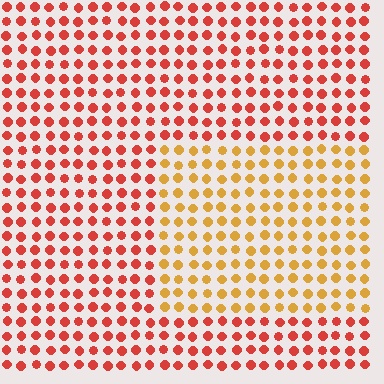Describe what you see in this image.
The image is filled with small red elements in a uniform arrangement. A rectangle-shaped region is visible where the elements are tinted to a slightly different hue, forming a subtle color boundary.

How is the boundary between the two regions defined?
The boundary is defined purely by a slight shift in hue (about 38 degrees). Spacing, size, and orientation are identical on both sides.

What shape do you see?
I see a rectangle.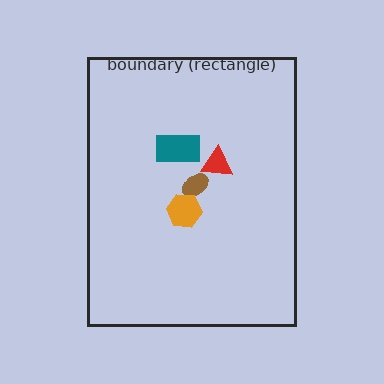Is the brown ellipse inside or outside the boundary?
Inside.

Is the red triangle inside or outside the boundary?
Inside.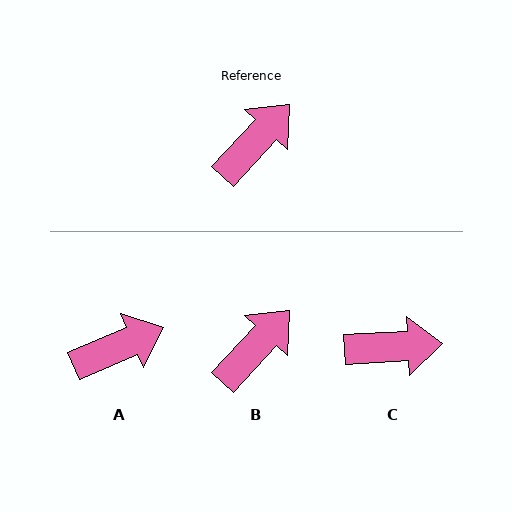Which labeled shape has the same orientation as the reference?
B.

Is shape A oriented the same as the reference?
No, it is off by about 24 degrees.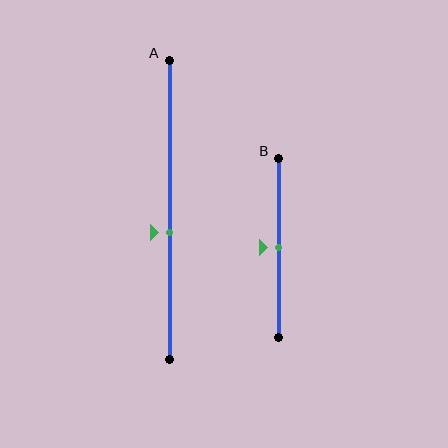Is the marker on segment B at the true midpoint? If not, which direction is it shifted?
Yes, the marker on segment B is at the true midpoint.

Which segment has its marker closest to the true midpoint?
Segment B has its marker closest to the true midpoint.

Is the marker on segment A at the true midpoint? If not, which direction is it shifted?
No, the marker on segment A is shifted downward by about 8% of the segment length.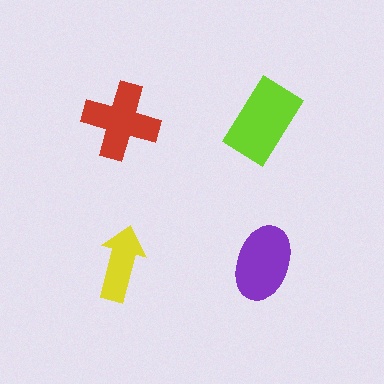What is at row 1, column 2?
A lime rectangle.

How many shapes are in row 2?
2 shapes.